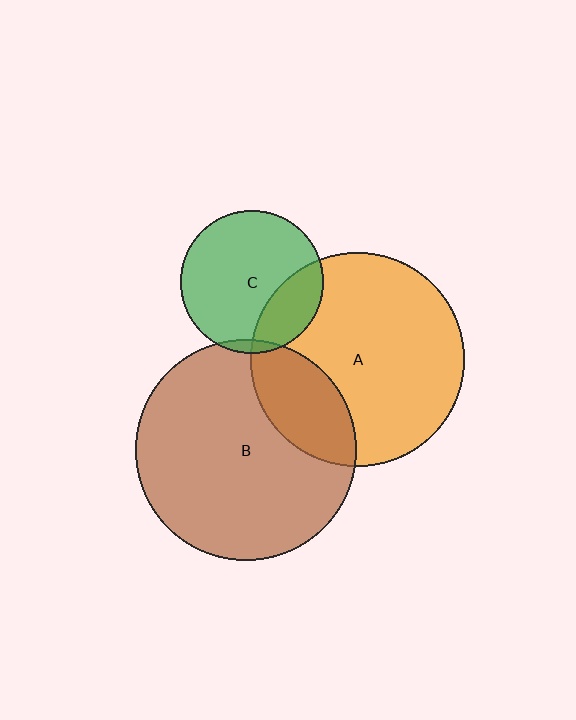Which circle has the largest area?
Circle B (brown).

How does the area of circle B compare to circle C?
Approximately 2.4 times.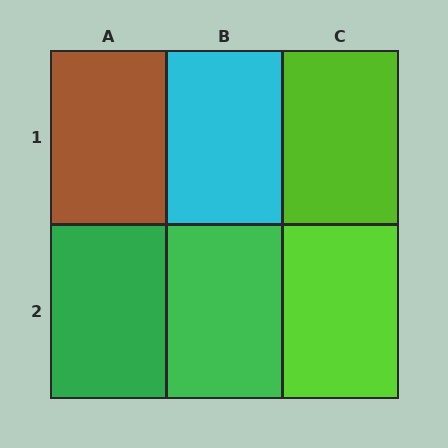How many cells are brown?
1 cell is brown.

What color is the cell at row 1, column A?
Brown.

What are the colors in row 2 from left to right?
Green, green, lime.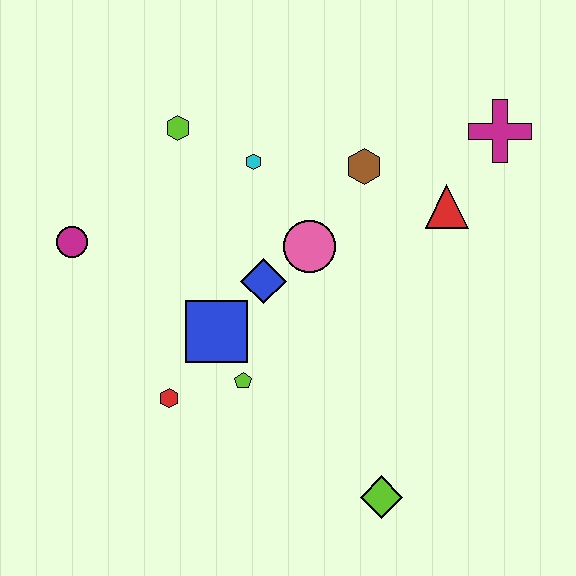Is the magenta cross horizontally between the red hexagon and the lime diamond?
No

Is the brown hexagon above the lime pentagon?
Yes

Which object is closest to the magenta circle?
The lime hexagon is closest to the magenta circle.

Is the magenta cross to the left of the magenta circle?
No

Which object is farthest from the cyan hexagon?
The lime diamond is farthest from the cyan hexagon.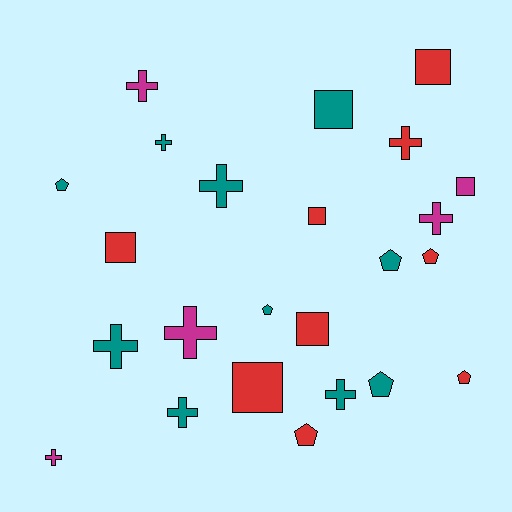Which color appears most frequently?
Teal, with 10 objects.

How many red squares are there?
There are 5 red squares.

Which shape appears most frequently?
Cross, with 10 objects.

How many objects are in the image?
There are 24 objects.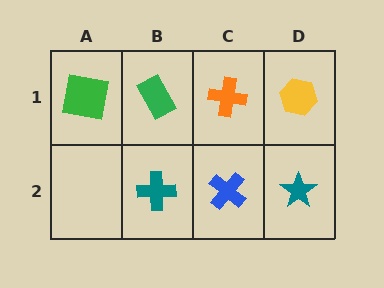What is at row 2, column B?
A teal cross.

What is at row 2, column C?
A blue cross.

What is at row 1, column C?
An orange cross.